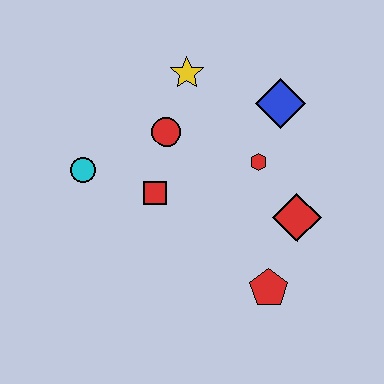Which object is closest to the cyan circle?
The red square is closest to the cyan circle.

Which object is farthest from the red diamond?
The cyan circle is farthest from the red diamond.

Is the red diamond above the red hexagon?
No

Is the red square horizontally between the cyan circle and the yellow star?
Yes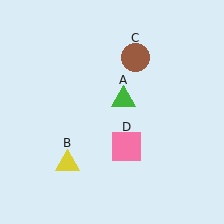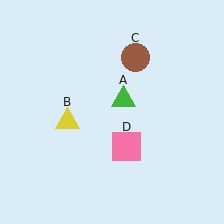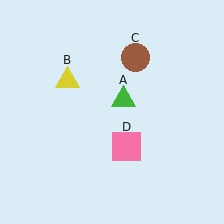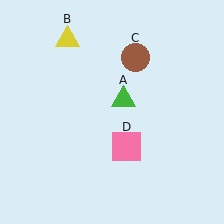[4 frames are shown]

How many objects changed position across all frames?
1 object changed position: yellow triangle (object B).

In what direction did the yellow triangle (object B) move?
The yellow triangle (object B) moved up.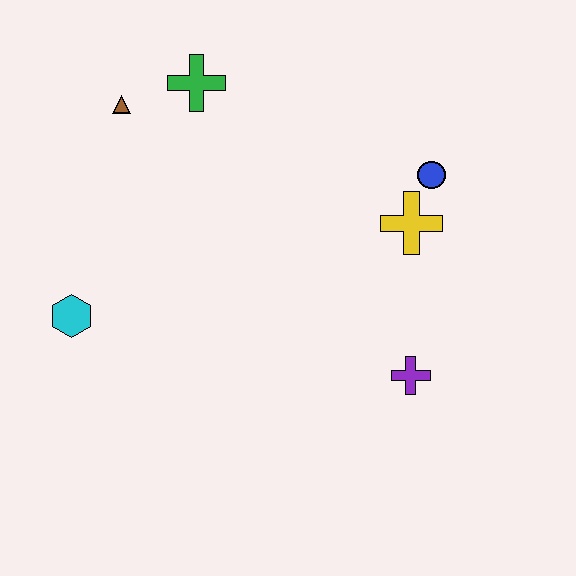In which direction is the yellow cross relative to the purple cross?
The yellow cross is above the purple cross.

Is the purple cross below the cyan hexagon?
Yes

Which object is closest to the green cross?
The brown triangle is closest to the green cross.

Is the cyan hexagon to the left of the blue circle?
Yes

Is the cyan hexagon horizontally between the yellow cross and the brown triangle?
No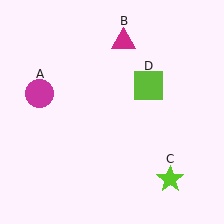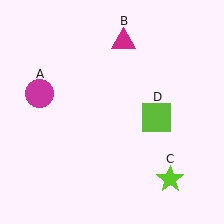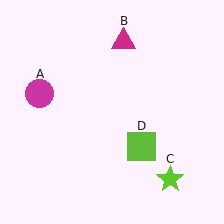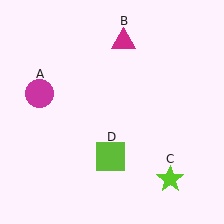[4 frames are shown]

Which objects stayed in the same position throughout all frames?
Magenta circle (object A) and magenta triangle (object B) and lime star (object C) remained stationary.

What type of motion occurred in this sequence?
The lime square (object D) rotated clockwise around the center of the scene.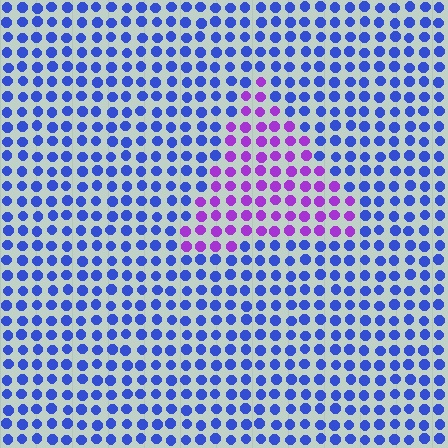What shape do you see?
I see a triangle.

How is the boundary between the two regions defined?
The boundary is defined purely by a slight shift in hue (about 54 degrees). Spacing, size, and orientation are identical on both sides.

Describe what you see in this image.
The image is filled with small blue elements in a uniform arrangement. A triangle-shaped region is visible where the elements are tinted to a slightly different hue, forming a subtle color boundary.